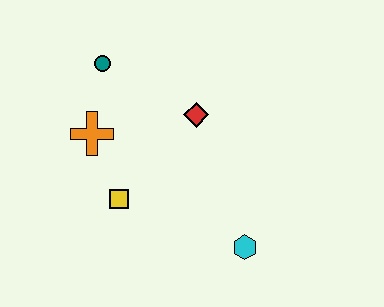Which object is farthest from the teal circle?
The cyan hexagon is farthest from the teal circle.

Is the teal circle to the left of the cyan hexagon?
Yes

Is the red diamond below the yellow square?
No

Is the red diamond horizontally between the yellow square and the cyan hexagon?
Yes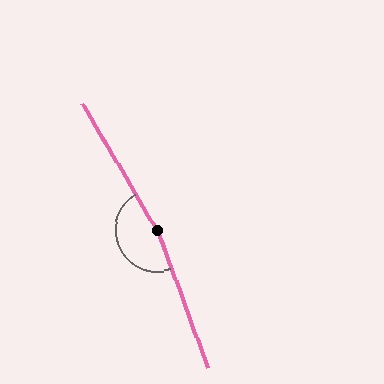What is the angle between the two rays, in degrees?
Approximately 169 degrees.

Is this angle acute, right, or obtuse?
It is obtuse.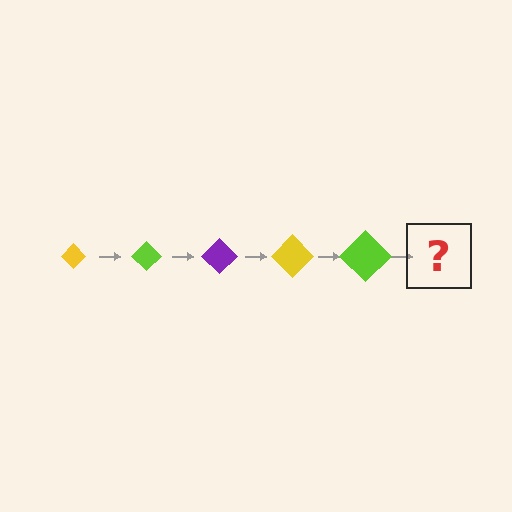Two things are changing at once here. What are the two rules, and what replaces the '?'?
The two rules are that the diamond grows larger each step and the color cycles through yellow, lime, and purple. The '?' should be a purple diamond, larger than the previous one.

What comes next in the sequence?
The next element should be a purple diamond, larger than the previous one.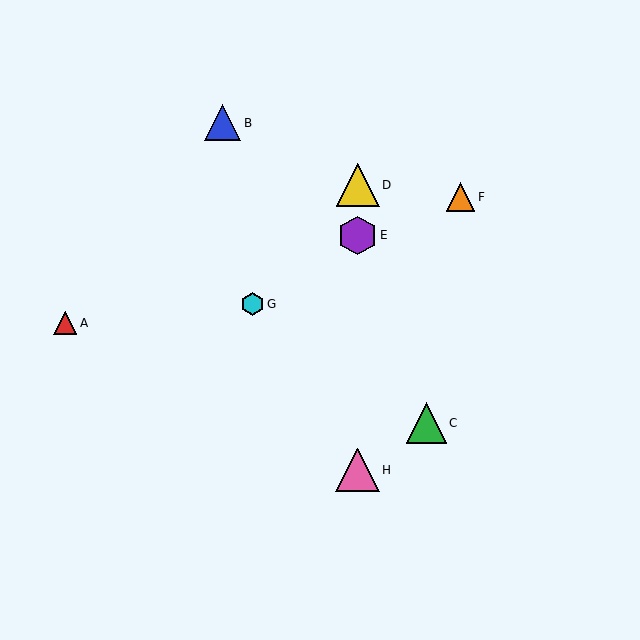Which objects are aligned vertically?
Objects D, E, H are aligned vertically.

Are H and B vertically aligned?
No, H is at x≈358 and B is at x≈223.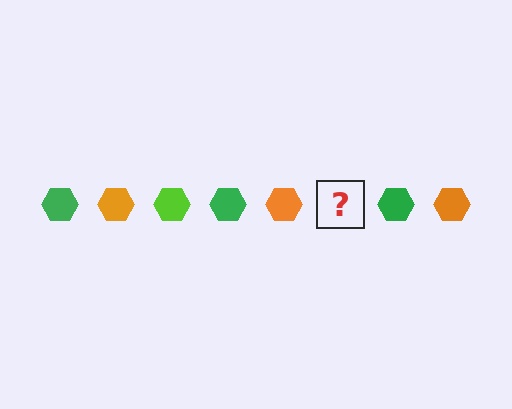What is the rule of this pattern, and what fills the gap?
The rule is that the pattern cycles through green, orange, lime hexagons. The gap should be filled with a lime hexagon.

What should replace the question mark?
The question mark should be replaced with a lime hexagon.